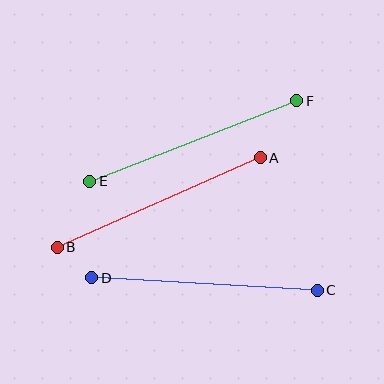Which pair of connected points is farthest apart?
Points C and D are farthest apart.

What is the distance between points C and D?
The distance is approximately 226 pixels.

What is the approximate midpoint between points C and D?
The midpoint is at approximately (205, 284) pixels.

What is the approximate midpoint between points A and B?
The midpoint is at approximately (159, 203) pixels.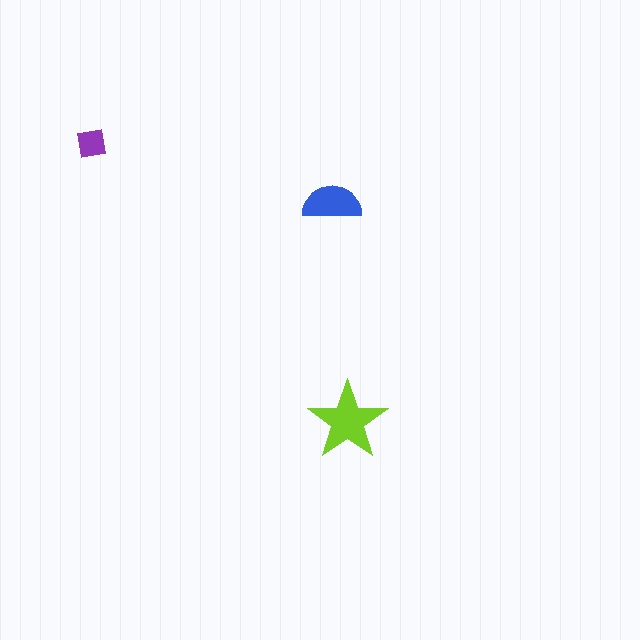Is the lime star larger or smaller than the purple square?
Larger.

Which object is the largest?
The lime star.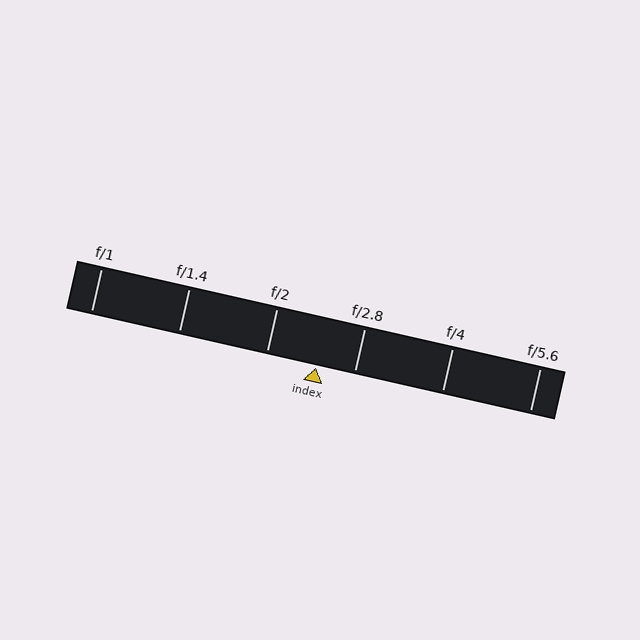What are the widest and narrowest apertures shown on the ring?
The widest aperture shown is f/1 and the narrowest is f/5.6.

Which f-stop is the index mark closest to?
The index mark is closest to f/2.8.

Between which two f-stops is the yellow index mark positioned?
The index mark is between f/2 and f/2.8.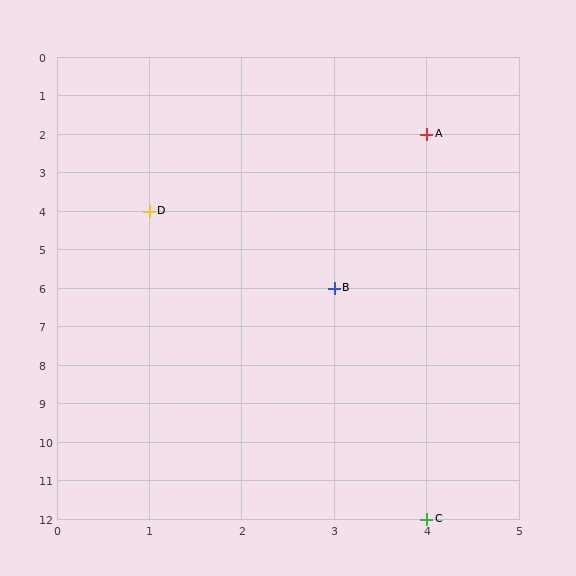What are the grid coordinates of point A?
Point A is at grid coordinates (4, 2).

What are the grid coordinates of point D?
Point D is at grid coordinates (1, 4).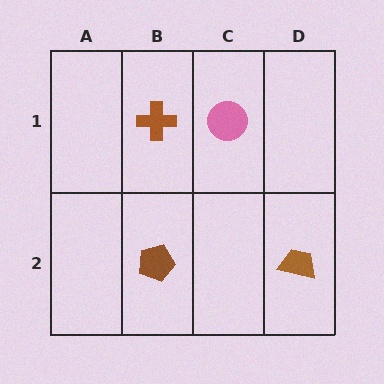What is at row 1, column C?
A pink circle.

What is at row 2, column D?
A brown trapezoid.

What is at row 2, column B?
A brown pentagon.